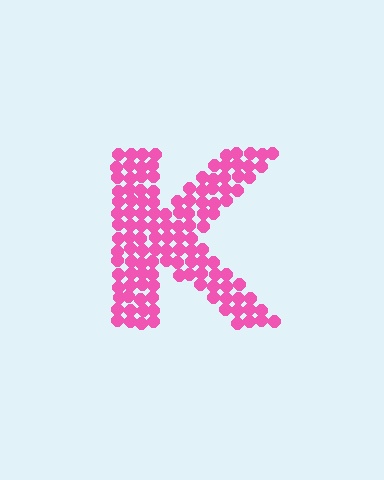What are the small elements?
The small elements are circles.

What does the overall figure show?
The overall figure shows the letter K.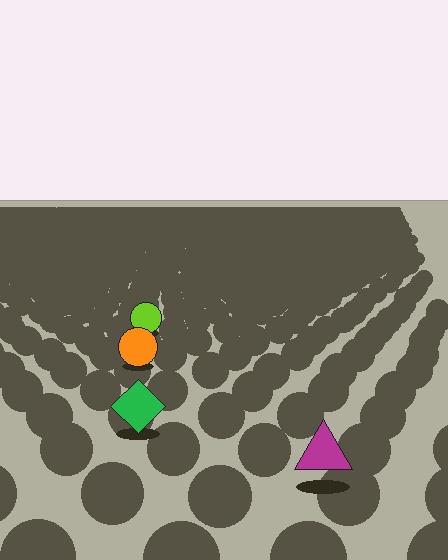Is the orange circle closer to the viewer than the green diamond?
No. The green diamond is closer — you can tell from the texture gradient: the ground texture is coarser near it.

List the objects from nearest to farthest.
From nearest to farthest: the magenta triangle, the green diamond, the orange circle, the lime circle.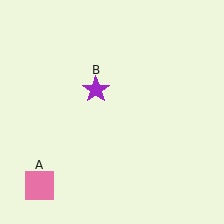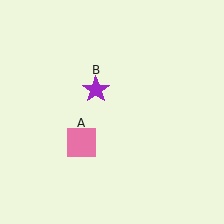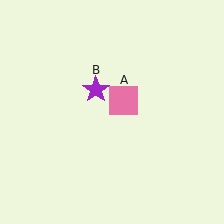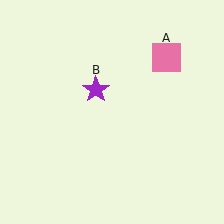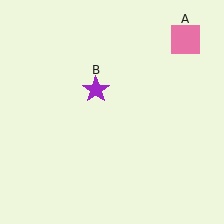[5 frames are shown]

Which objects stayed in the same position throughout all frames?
Purple star (object B) remained stationary.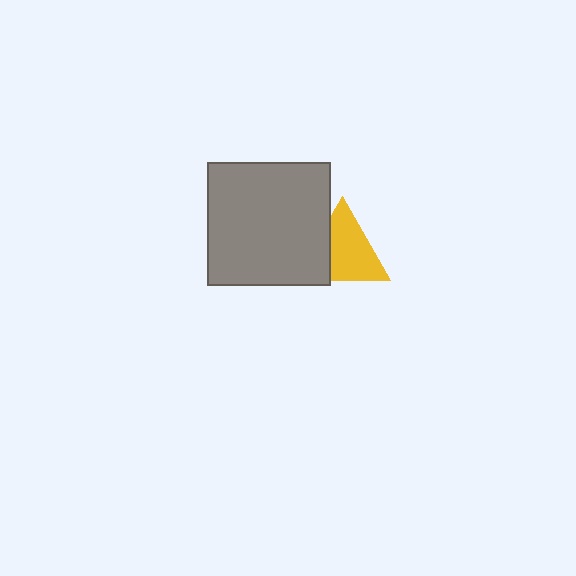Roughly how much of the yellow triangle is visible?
Most of it is visible (roughly 69%).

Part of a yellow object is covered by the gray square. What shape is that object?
It is a triangle.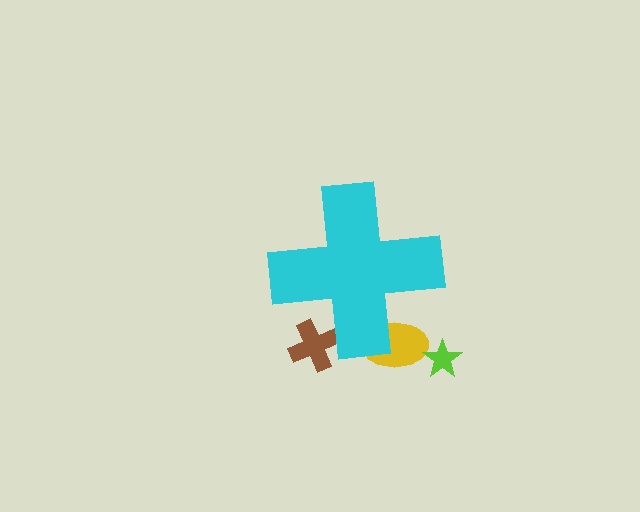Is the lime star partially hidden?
No, the lime star is fully visible.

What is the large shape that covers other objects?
A cyan cross.